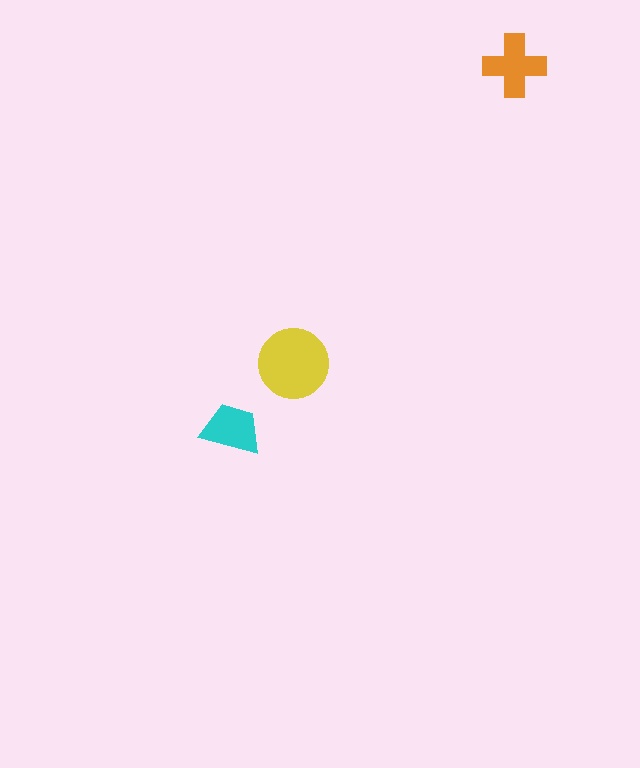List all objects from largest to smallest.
The yellow circle, the orange cross, the cyan trapezoid.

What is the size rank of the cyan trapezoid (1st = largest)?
3rd.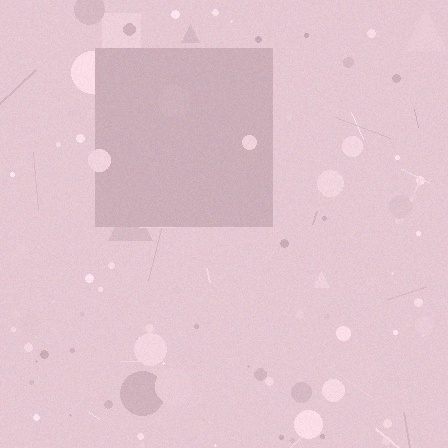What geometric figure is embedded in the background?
A square is embedded in the background.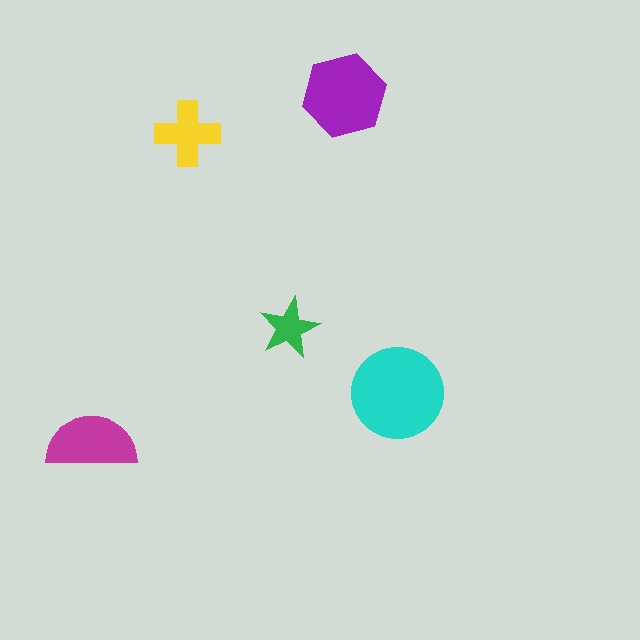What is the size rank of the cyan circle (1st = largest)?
1st.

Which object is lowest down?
The magenta semicircle is bottommost.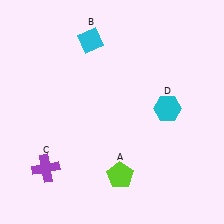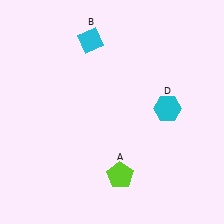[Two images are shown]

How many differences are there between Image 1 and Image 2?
There is 1 difference between the two images.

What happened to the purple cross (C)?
The purple cross (C) was removed in Image 2. It was in the bottom-left area of Image 1.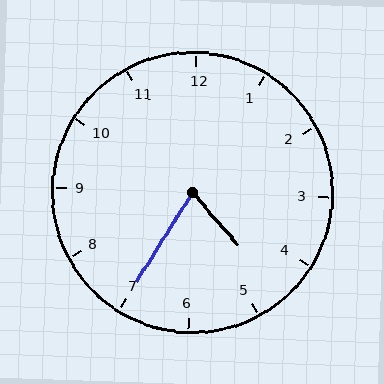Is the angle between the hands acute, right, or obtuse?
It is acute.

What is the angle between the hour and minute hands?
Approximately 72 degrees.